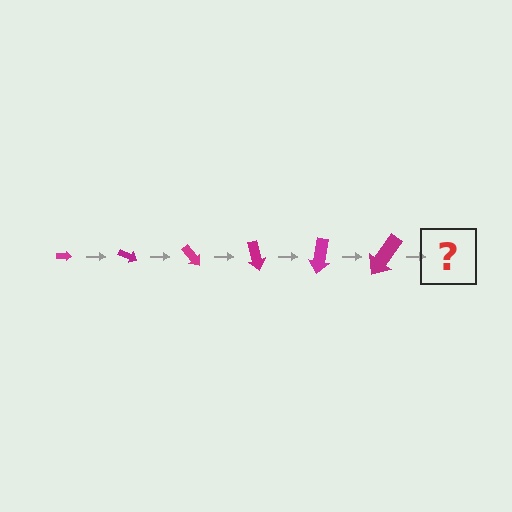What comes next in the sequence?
The next element should be an arrow, larger than the previous one and rotated 150 degrees from the start.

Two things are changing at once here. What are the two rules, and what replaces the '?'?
The two rules are that the arrow grows larger each step and it rotates 25 degrees each step. The '?' should be an arrow, larger than the previous one and rotated 150 degrees from the start.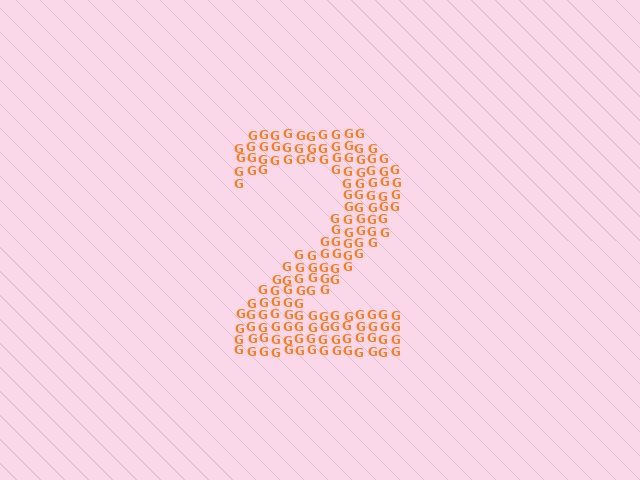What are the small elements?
The small elements are letter G's.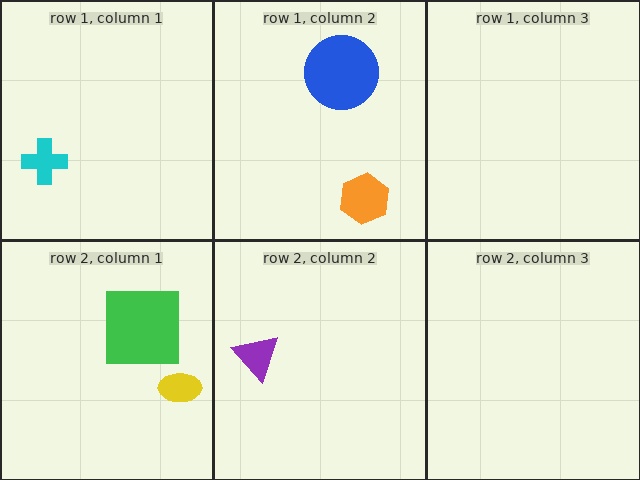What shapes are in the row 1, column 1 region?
The cyan cross.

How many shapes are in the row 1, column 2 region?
2.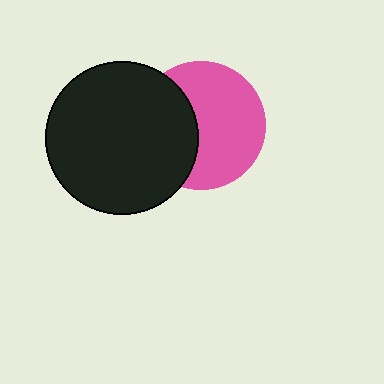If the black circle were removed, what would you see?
You would see the complete pink circle.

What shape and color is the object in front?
The object in front is a black circle.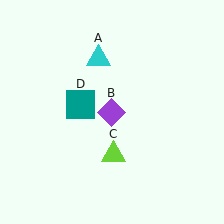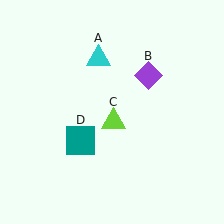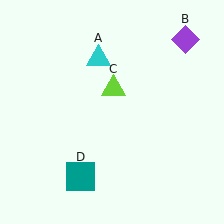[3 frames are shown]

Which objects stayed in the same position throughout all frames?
Cyan triangle (object A) remained stationary.